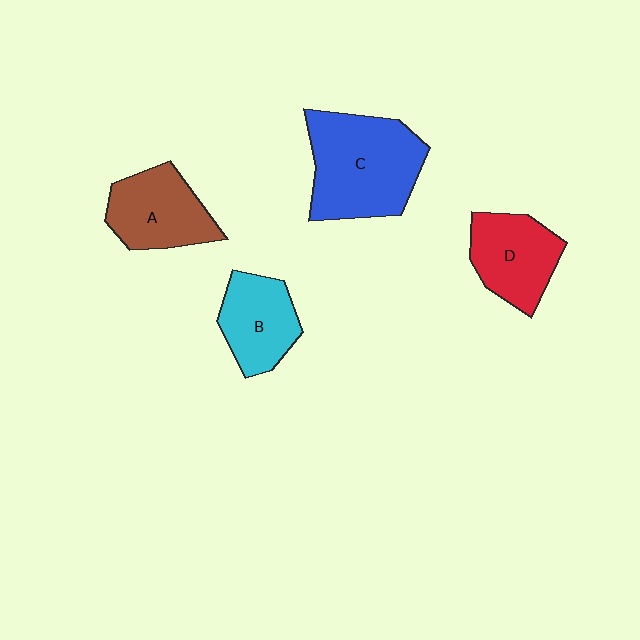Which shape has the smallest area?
Shape B (cyan).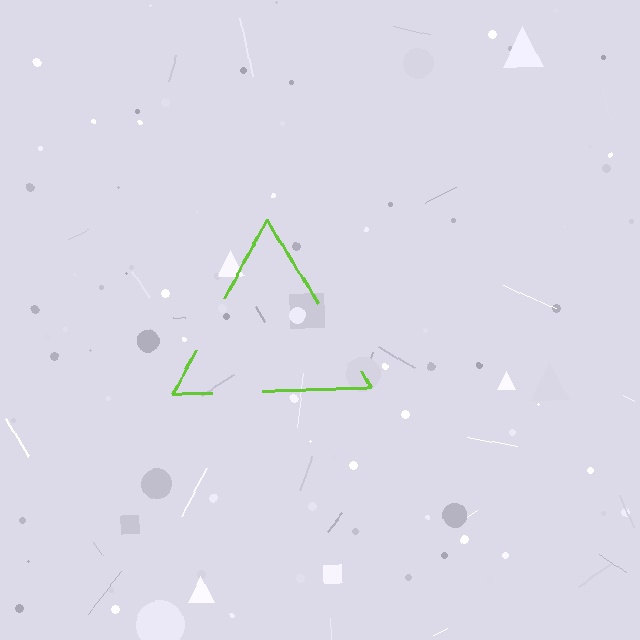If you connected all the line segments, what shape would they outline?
They would outline a triangle.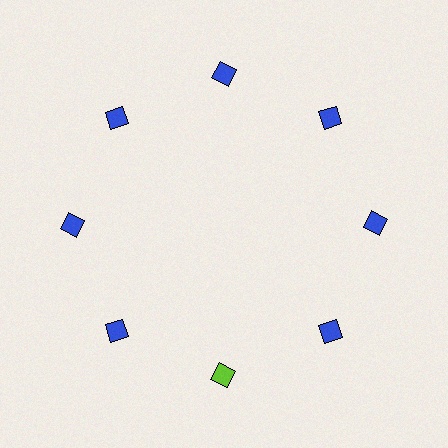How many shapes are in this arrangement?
There are 8 shapes arranged in a ring pattern.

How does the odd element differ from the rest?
It has a different color: lime instead of blue.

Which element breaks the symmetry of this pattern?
The lime square at roughly the 6 o'clock position breaks the symmetry. All other shapes are blue squares.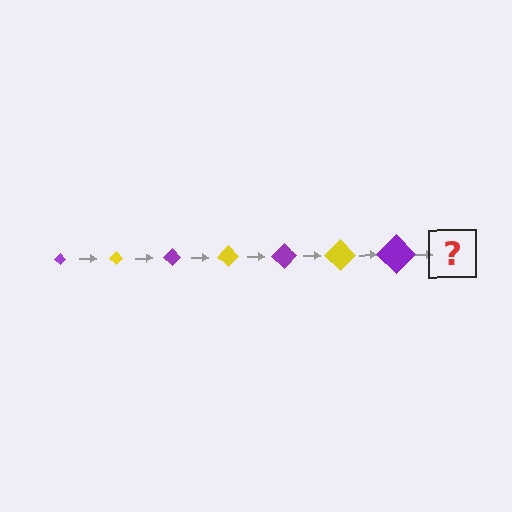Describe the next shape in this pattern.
It should be a yellow diamond, larger than the previous one.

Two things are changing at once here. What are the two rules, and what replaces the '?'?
The two rules are that the diamond grows larger each step and the color cycles through purple and yellow. The '?' should be a yellow diamond, larger than the previous one.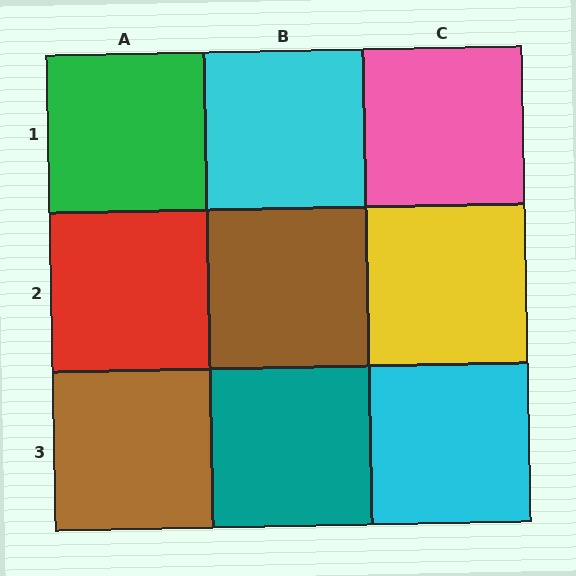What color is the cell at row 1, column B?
Cyan.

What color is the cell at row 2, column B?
Brown.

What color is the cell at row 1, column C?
Pink.